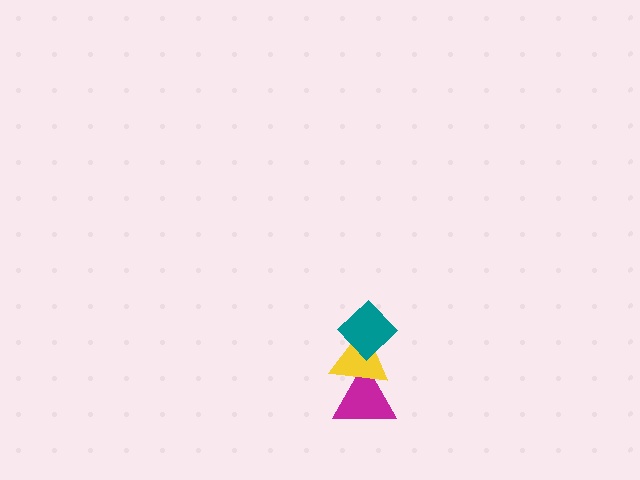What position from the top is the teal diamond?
The teal diamond is 1st from the top.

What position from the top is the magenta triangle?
The magenta triangle is 3rd from the top.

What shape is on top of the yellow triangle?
The teal diamond is on top of the yellow triangle.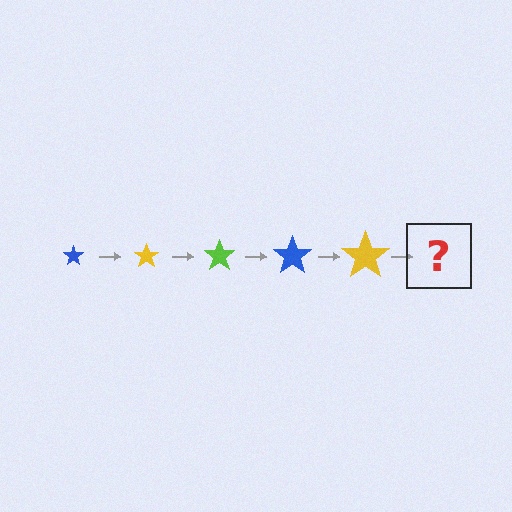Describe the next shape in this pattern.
It should be a lime star, larger than the previous one.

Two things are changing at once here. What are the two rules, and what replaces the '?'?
The two rules are that the star grows larger each step and the color cycles through blue, yellow, and lime. The '?' should be a lime star, larger than the previous one.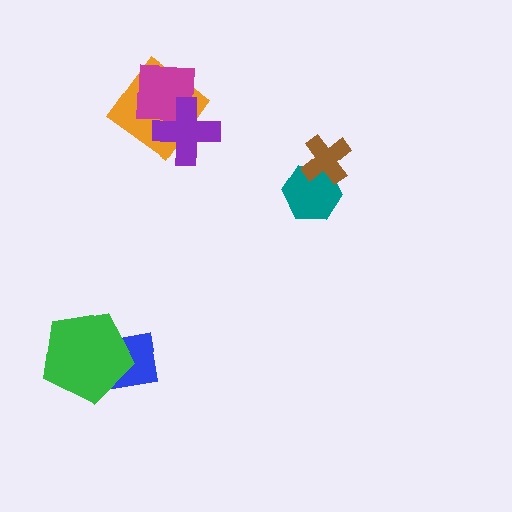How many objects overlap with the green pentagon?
1 object overlaps with the green pentagon.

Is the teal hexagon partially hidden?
Yes, it is partially covered by another shape.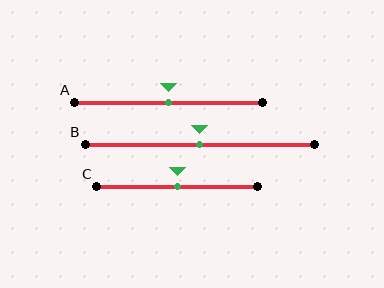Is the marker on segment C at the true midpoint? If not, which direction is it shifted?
Yes, the marker on segment C is at the true midpoint.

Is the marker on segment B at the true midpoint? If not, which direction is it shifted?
Yes, the marker on segment B is at the true midpoint.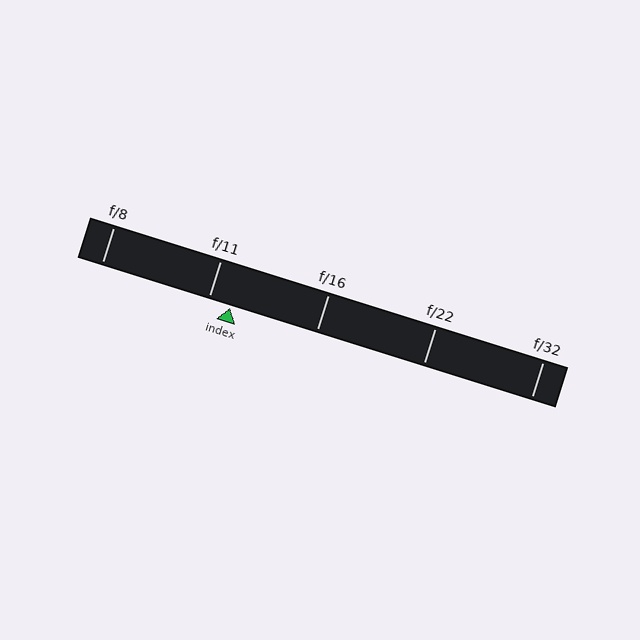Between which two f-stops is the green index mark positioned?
The index mark is between f/11 and f/16.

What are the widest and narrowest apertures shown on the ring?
The widest aperture shown is f/8 and the narrowest is f/32.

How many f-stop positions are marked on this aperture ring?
There are 5 f-stop positions marked.